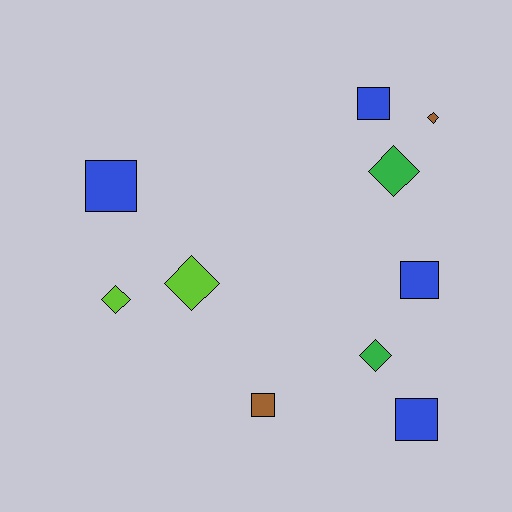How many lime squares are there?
There are no lime squares.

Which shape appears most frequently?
Square, with 5 objects.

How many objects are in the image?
There are 10 objects.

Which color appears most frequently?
Blue, with 4 objects.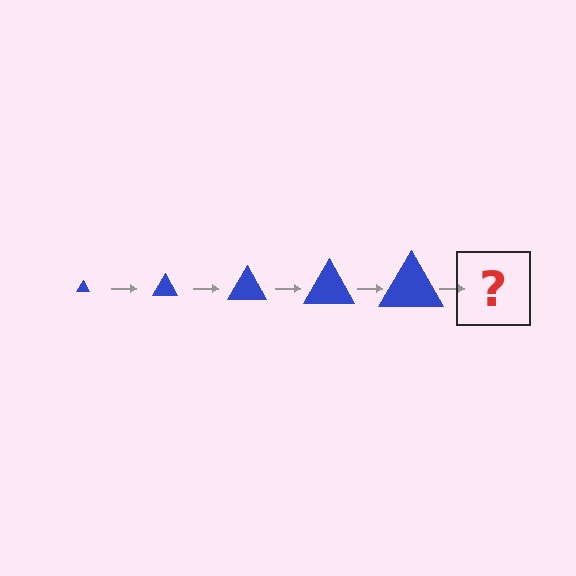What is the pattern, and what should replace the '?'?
The pattern is that the triangle gets progressively larger each step. The '?' should be a blue triangle, larger than the previous one.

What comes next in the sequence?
The next element should be a blue triangle, larger than the previous one.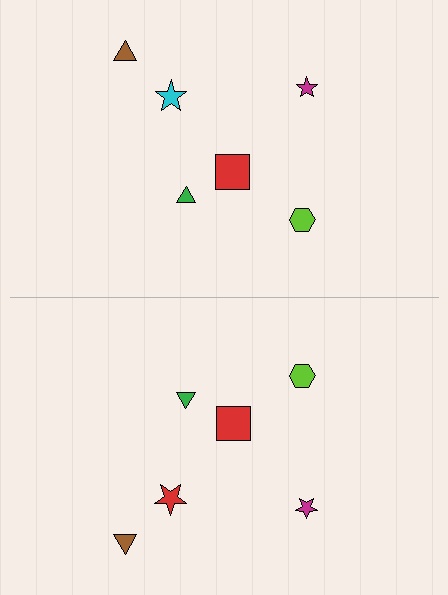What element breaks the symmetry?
The red star on the bottom side breaks the symmetry — its mirror counterpart is cyan.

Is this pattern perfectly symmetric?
No, the pattern is not perfectly symmetric. The red star on the bottom side breaks the symmetry — its mirror counterpart is cyan.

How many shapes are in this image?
There are 12 shapes in this image.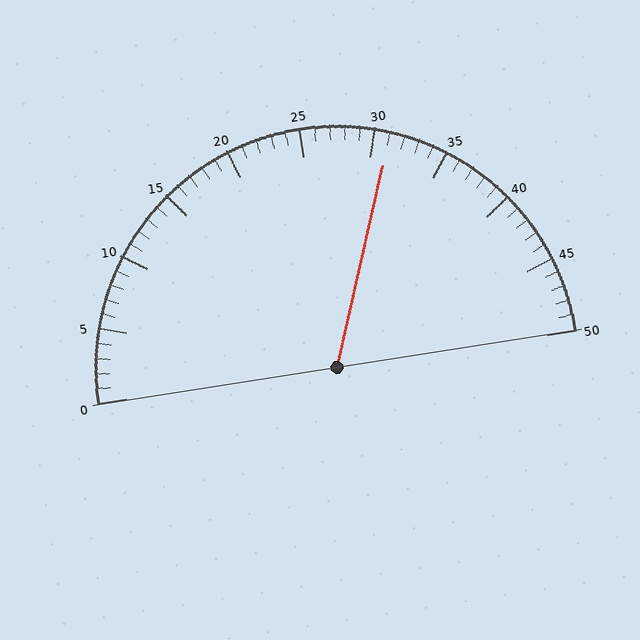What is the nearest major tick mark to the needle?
The nearest major tick mark is 30.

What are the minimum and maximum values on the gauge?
The gauge ranges from 0 to 50.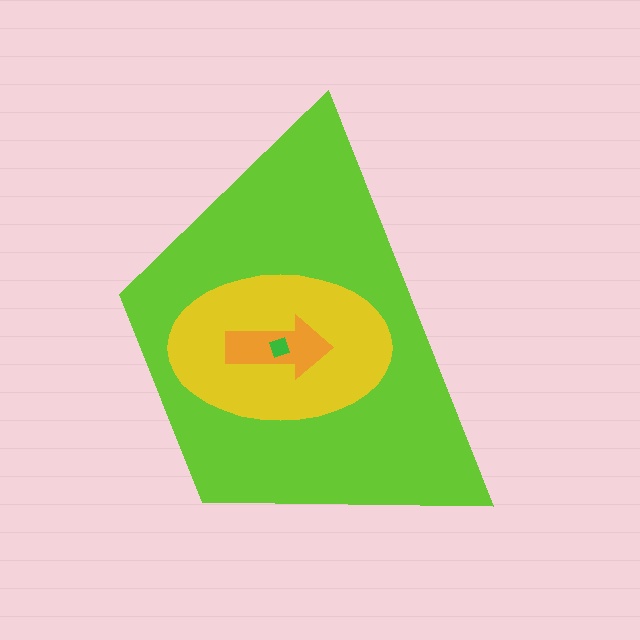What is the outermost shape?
The lime trapezoid.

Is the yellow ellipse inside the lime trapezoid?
Yes.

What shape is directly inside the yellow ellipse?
The orange arrow.